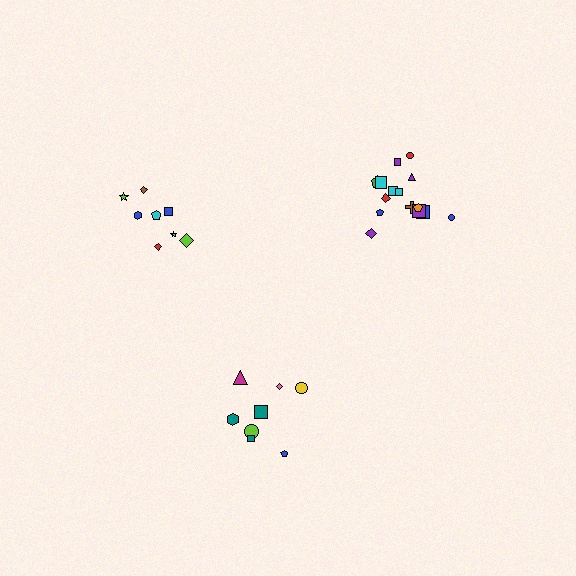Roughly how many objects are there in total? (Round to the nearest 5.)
Roughly 30 objects in total.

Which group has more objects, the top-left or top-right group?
The top-right group.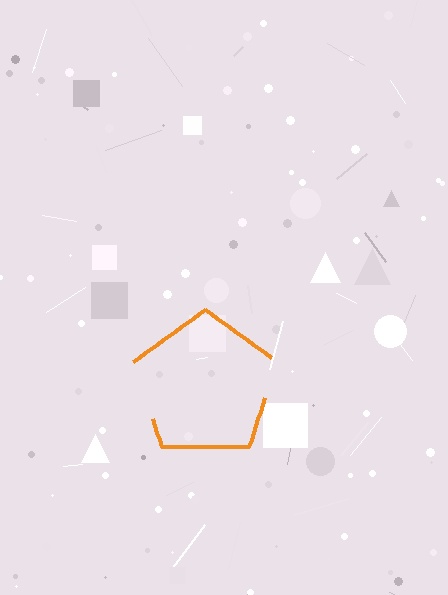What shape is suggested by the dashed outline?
The dashed outline suggests a pentagon.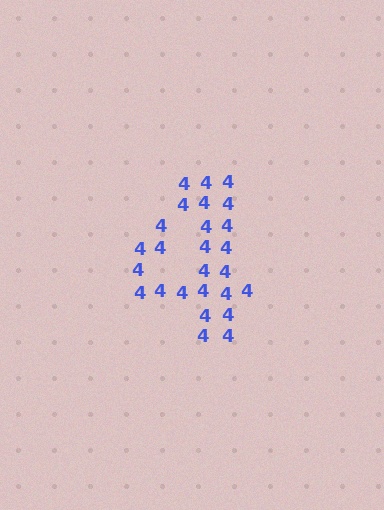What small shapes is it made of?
It is made of small digit 4's.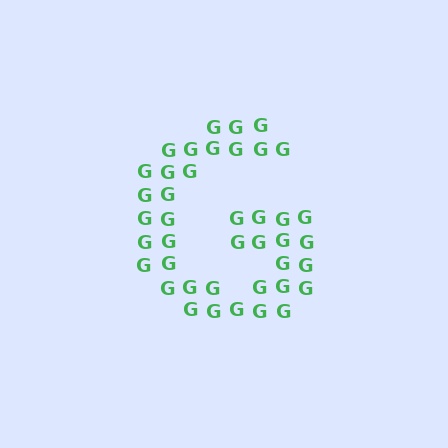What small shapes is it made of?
It is made of small letter G's.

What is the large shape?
The large shape is the letter G.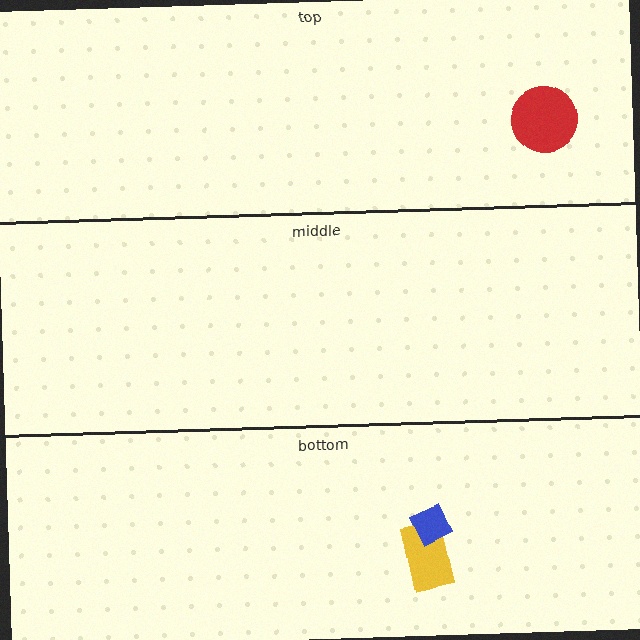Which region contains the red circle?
The top region.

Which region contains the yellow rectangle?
The bottom region.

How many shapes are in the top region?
1.